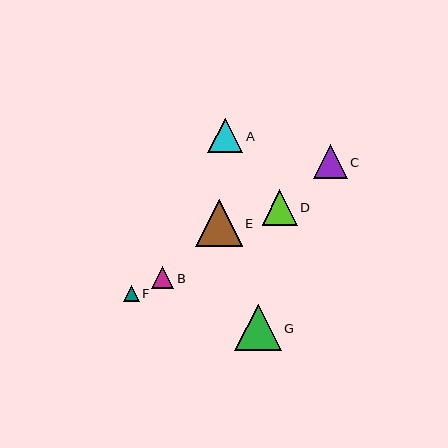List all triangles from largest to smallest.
From largest to smallest: E, G, D, A, C, B, F.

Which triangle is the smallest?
Triangle F is the smallest with a size of approximately 16 pixels.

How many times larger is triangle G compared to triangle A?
Triangle G is approximately 1.3 times the size of triangle A.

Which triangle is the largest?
Triangle E is the largest with a size of approximately 47 pixels.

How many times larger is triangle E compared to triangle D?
Triangle E is approximately 1.3 times the size of triangle D.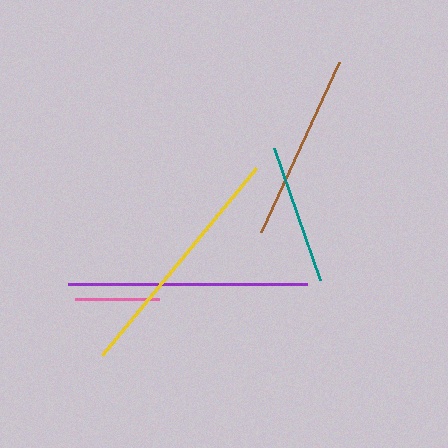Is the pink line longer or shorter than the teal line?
The teal line is longer than the pink line.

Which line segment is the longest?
The yellow line is the longest at approximately 242 pixels.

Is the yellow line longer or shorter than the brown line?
The yellow line is longer than the brown line.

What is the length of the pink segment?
The pink segment is approximately 84 pixels long.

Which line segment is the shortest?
The pink line is the shortest at approximately 84 pixels.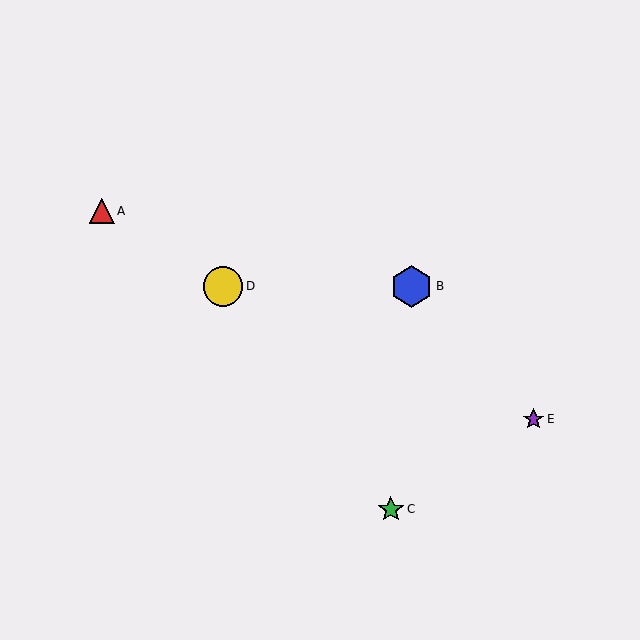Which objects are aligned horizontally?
Objects B, D are aligned horizontally.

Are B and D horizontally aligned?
Yes, both are at y≈286.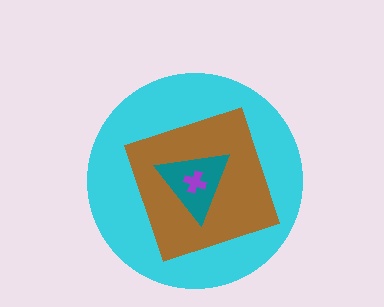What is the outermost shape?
The cyan circle.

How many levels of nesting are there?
4.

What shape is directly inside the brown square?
The teal triangle.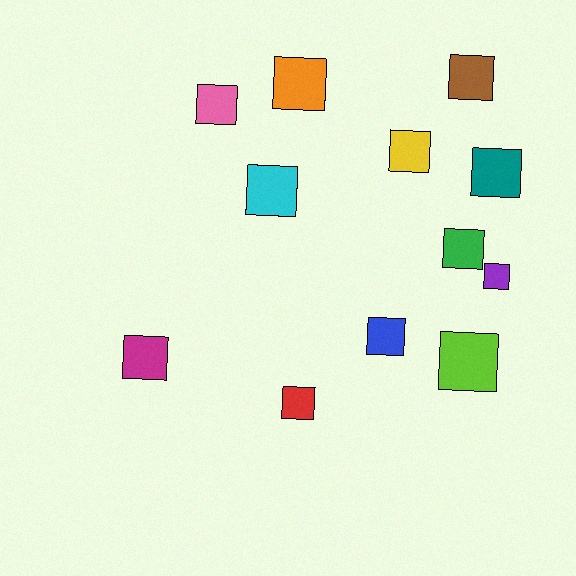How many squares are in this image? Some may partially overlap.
There are 12 squares.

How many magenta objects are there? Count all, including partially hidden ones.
There is 1 magenta object.